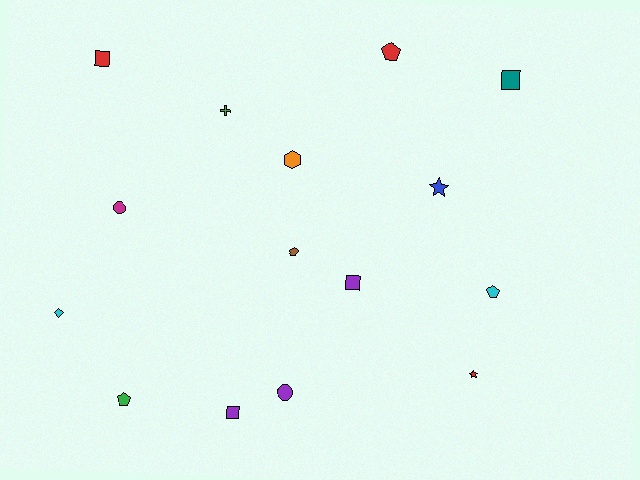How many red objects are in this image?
There are 3 red objects.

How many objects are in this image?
There are 15 objects.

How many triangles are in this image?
There are no triangles.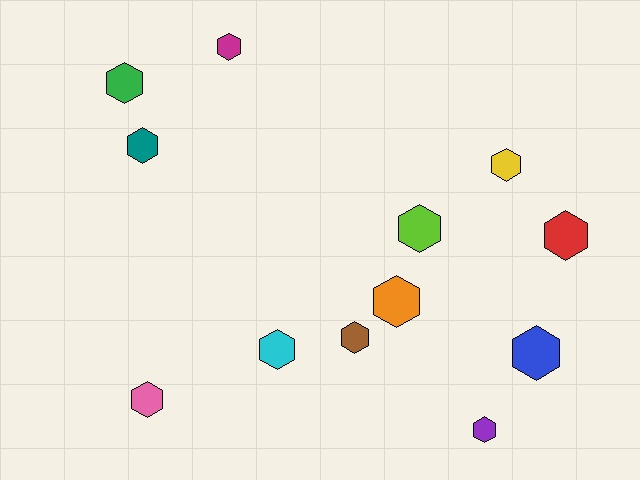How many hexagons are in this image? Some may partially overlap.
There are 12 hexagons.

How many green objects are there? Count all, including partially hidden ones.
There is 1 green object.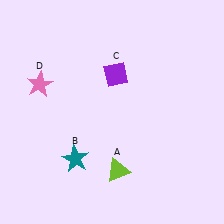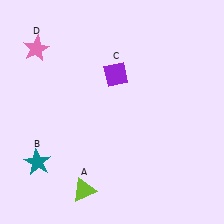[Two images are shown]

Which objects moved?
The objects that moved are: the lime triangle (A), the teal star (B), the pink star (D).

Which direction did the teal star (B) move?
The teal star (B) moved left.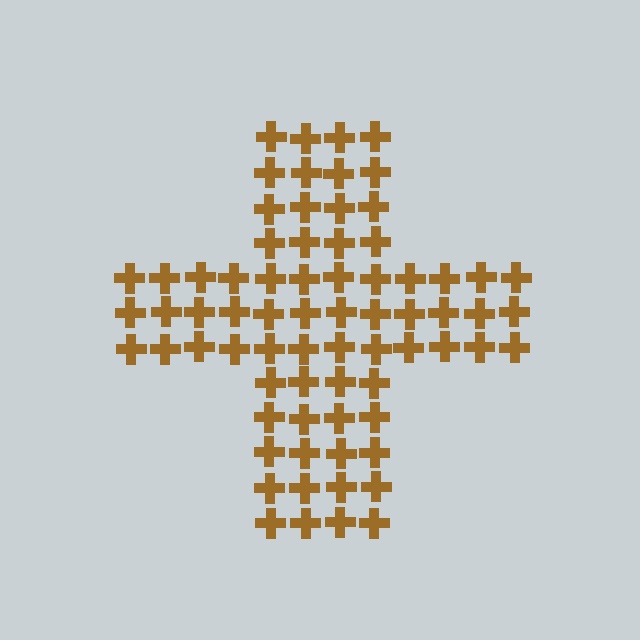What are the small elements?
The small elements are crosses.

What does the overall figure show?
The overall figure shows a cross.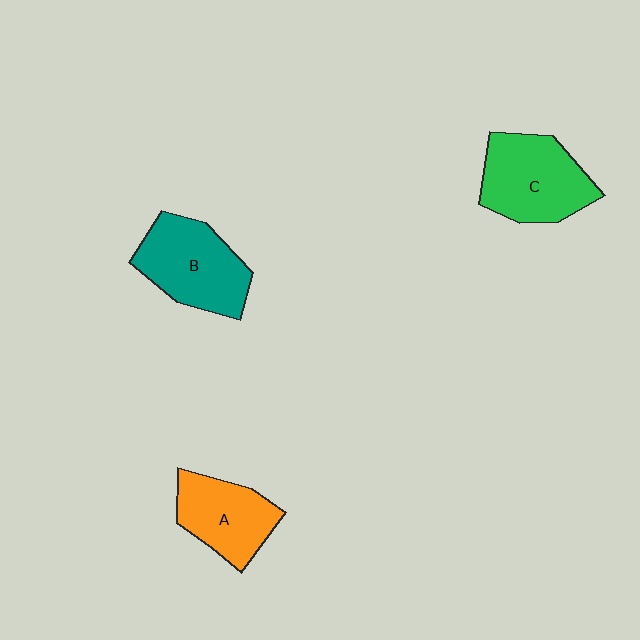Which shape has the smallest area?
Shape A (orange).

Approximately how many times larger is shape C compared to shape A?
Approximately 1.3 times.